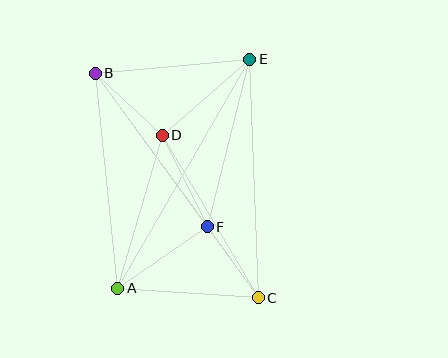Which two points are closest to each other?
Points C and F are closest to each other.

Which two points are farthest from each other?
Points B and C are farthest from each other.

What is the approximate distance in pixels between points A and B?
The distance between A and B is approximately 216 pixels.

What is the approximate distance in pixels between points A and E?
The distance between A and E is approximately 264 pixels.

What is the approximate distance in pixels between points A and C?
The distance between A and C is approximately 141 pixels.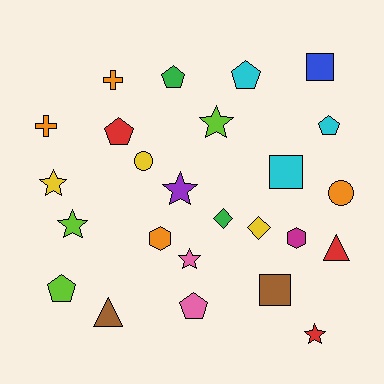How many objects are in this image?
There are 25 objects.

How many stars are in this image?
There are 6 stars.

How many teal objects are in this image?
There are no teal objects.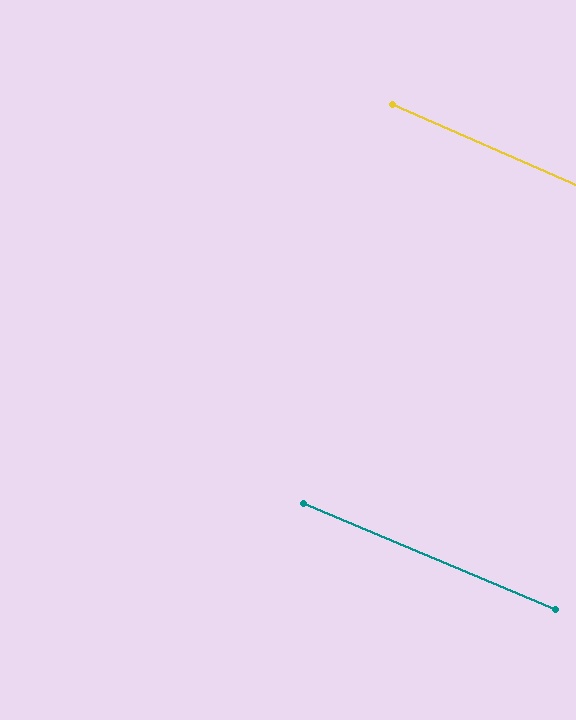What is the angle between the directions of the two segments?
Approximately 1 degree.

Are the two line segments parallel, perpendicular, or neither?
Parallel — their directions differ by only 0.8°.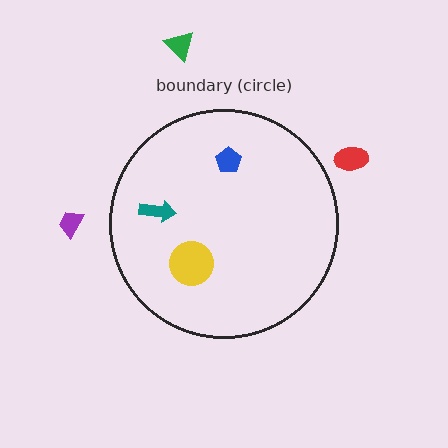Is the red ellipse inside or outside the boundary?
Outside.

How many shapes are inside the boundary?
3 inside, 3 outside.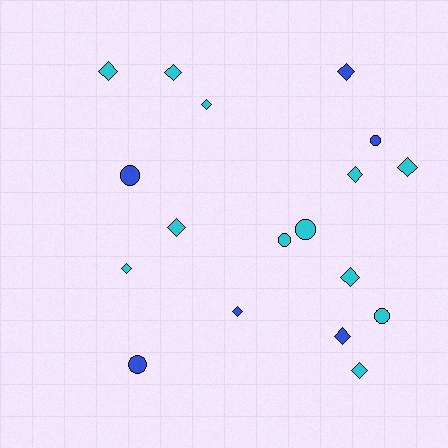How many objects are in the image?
There are 18 objects.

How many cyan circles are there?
There are 3 cyan circles.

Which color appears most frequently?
Cyan, with 12 objects.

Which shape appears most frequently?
Diamond, with 12 objects.